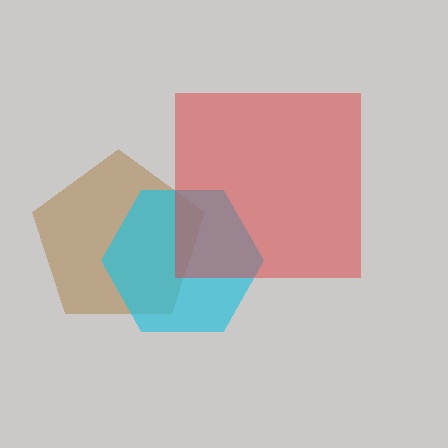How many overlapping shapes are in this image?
There are 3 overlapping shapes in the image.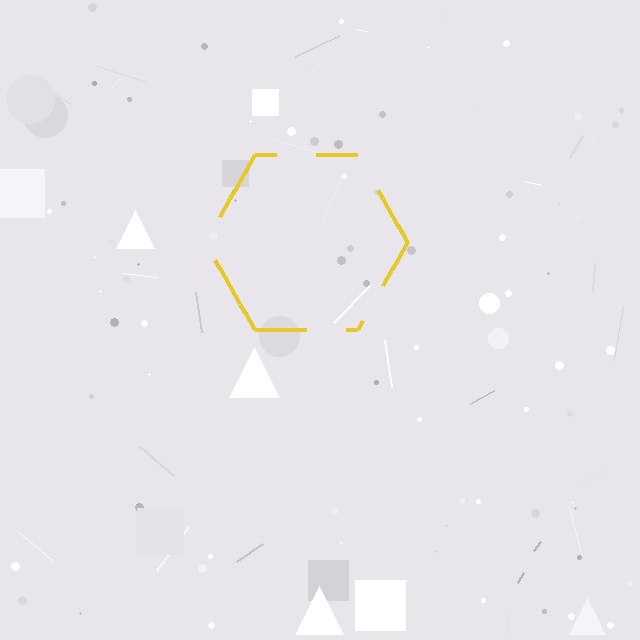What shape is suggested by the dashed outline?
The dashed outline suggests a hexagon.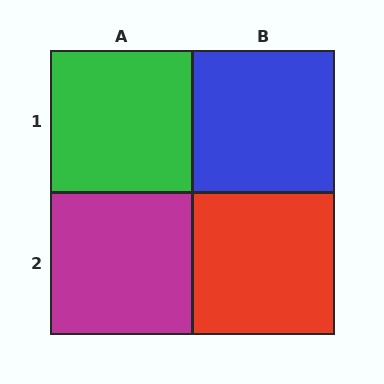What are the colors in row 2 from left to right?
Magenta, red.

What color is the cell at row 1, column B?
Blue.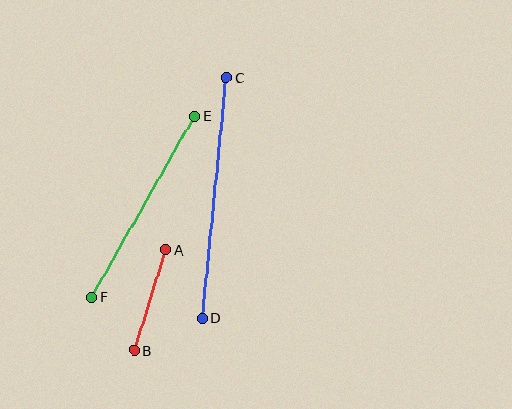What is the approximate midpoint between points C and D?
The midpoint is at approximately (214, 198) pixels.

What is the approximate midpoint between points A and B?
The midpoint is at approximately (150, 300) pixels.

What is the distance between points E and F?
The distance is approximately 208 pixels.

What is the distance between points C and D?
The distance is approximately 242 pixels.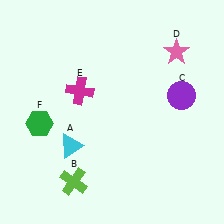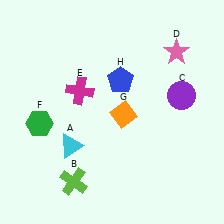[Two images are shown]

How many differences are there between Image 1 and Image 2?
There are 2 differences between the two images.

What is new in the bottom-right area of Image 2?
An orange diamond (G) was added in the bottom-right area of Image 2.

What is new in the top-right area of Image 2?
A blue pentagon (H) was added in the top-right area of Image 2.